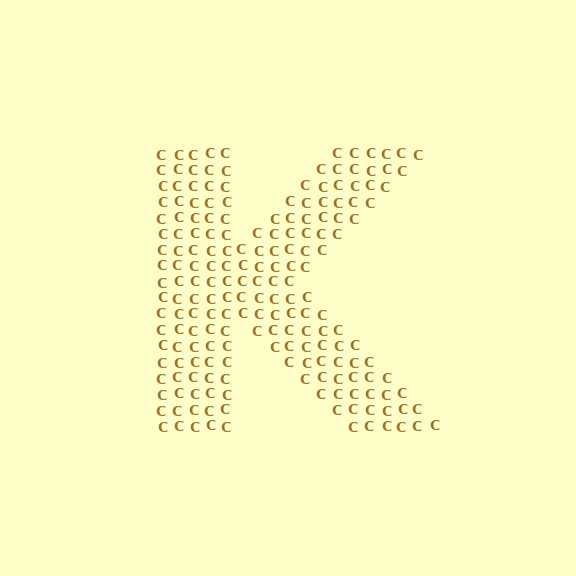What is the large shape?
The large shape is the letter K.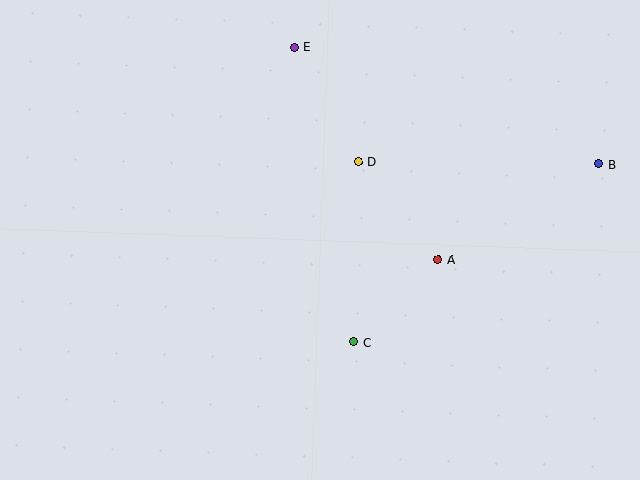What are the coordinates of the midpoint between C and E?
The midpoint between C and E is at (324, 195).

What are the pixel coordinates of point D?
Point D is at (358, 162).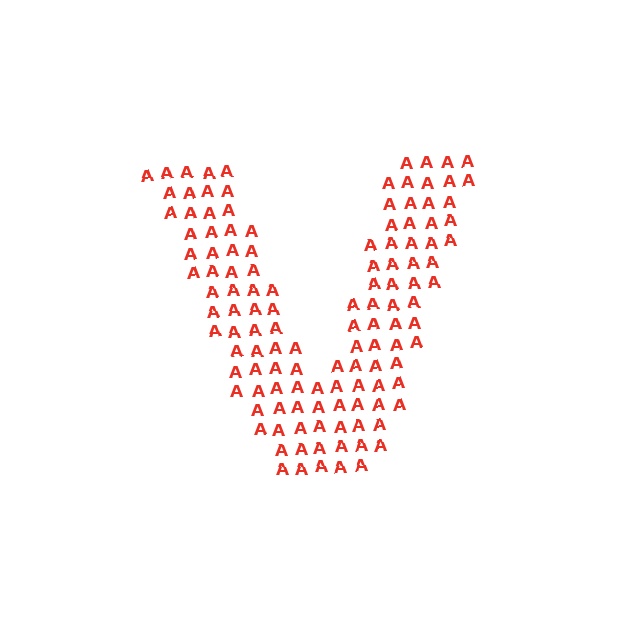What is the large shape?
The large shape is the letter V.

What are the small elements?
The small elements are letter A's.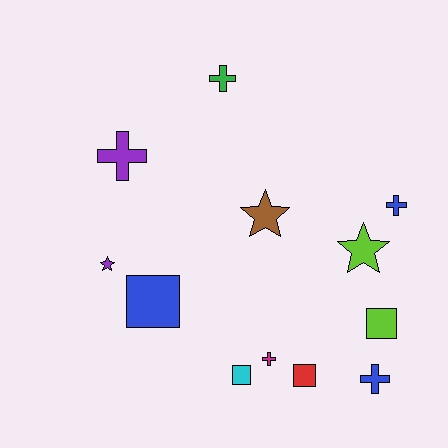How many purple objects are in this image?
There are 2 purple objects.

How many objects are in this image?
There are 12 objects.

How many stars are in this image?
There are 3 stars.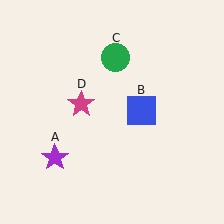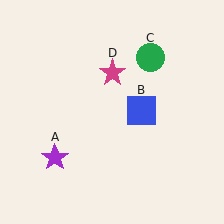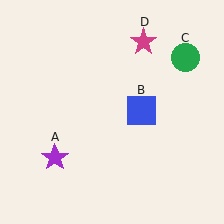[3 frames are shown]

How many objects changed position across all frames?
2 objects changed position: green circle (object C), magenta star (object D).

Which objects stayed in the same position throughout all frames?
Purple star (object A) and blue square (object B) remained stationary.